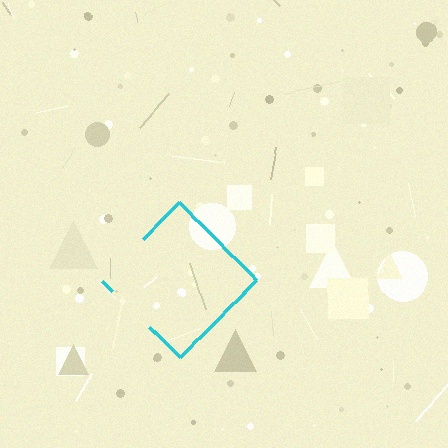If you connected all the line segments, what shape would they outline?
They would outline a diamond.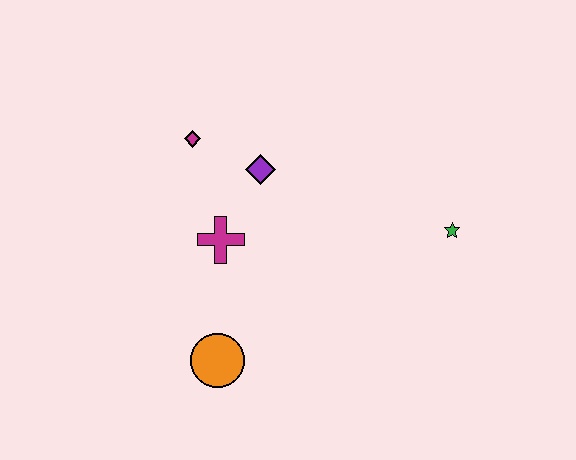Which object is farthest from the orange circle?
The green star is farthest from the orange circle.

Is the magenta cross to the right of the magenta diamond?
Yes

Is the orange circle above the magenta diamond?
No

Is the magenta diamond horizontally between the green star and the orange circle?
No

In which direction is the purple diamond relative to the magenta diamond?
The purple diamond is to the right of the magenta diamond.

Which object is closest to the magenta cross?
The purple diamond is closest to the magenta cross.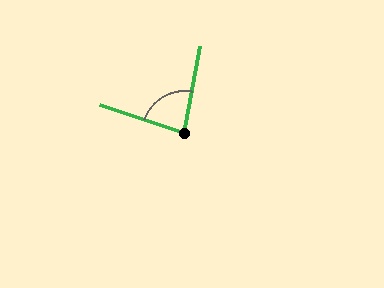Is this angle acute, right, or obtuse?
It is acute.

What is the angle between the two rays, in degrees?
Approximately 81 degrees.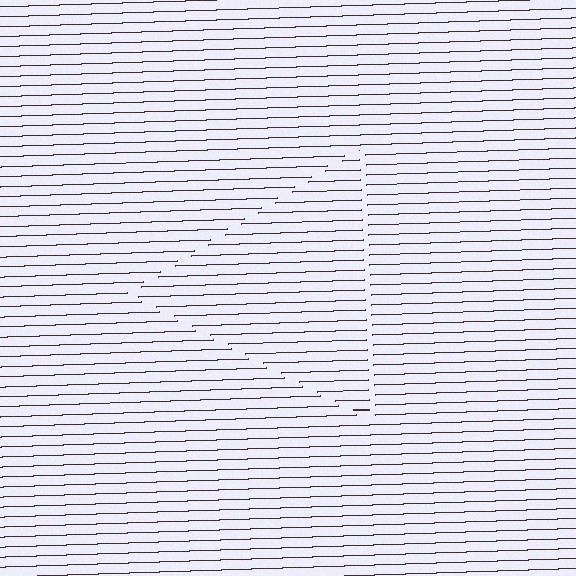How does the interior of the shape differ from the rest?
The interior of the shape contains the same grating, shifted by half a period — the contour is defined by the phase discontinuity where line-ends from the inner and outer gratings abut.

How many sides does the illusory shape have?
3 sides — the line-ends trace a triangle.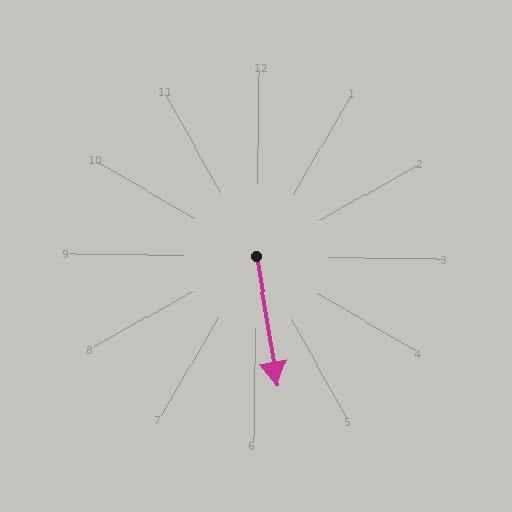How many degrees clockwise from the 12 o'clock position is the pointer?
Approximately 170 degrees.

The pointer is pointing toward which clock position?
Roughly 6 o'clock.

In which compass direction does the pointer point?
South.